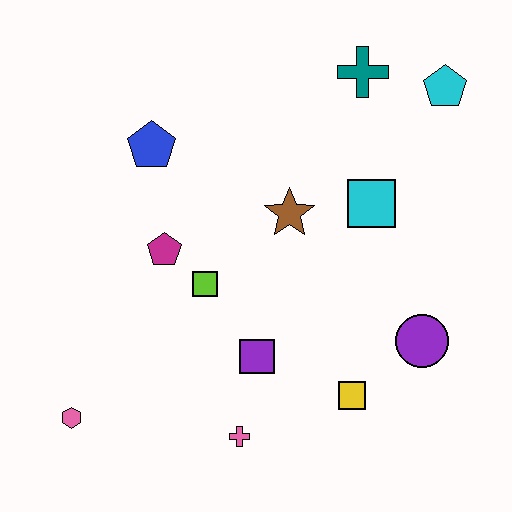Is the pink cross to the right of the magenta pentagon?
Yes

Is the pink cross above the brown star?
No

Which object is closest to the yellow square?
The purple circle is closest to the yellow square.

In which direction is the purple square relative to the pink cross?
The purple square is above the pink cross.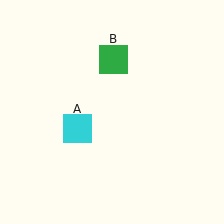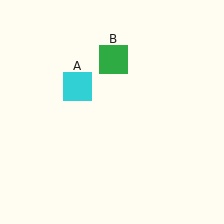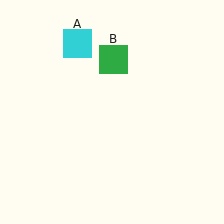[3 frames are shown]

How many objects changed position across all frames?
1 object changed position: cyan square (object A).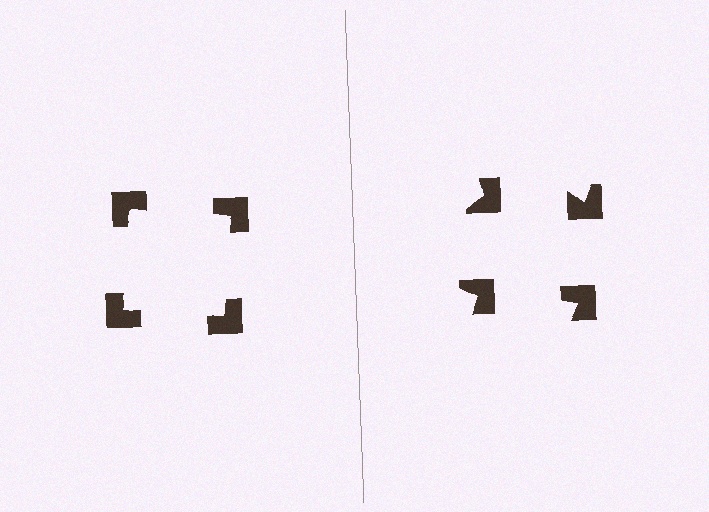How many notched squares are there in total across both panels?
8 — 4 on each side.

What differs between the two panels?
The notched squares are positioned identically on both sides; only the wedge orientations differ. On the left they align to a square; on the right they are misaligned.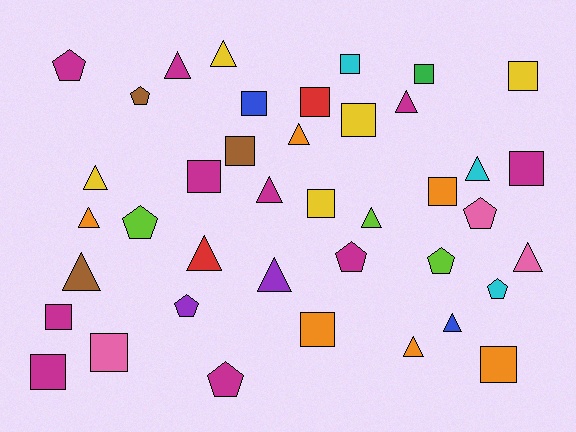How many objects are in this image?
There are 40 objects.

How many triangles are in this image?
There are 15 triangles.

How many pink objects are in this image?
There are 3 pink objects.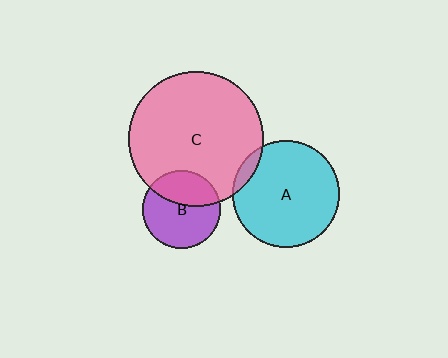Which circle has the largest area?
Circle C (pink).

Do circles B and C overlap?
Yes.